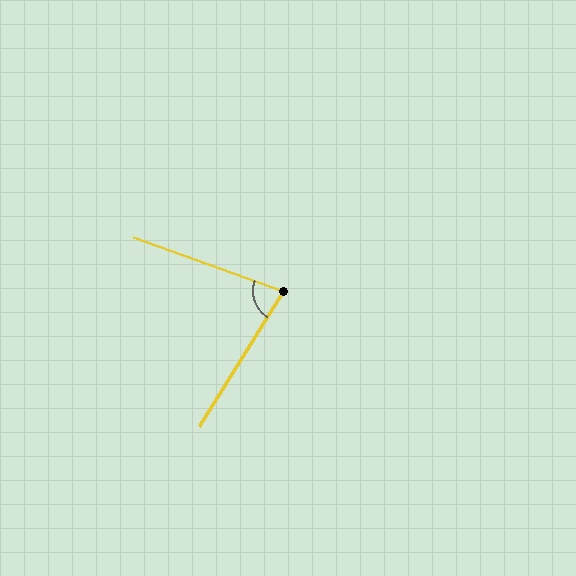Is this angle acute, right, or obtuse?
It is acute.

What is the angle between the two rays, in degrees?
Approximately 78 degrees.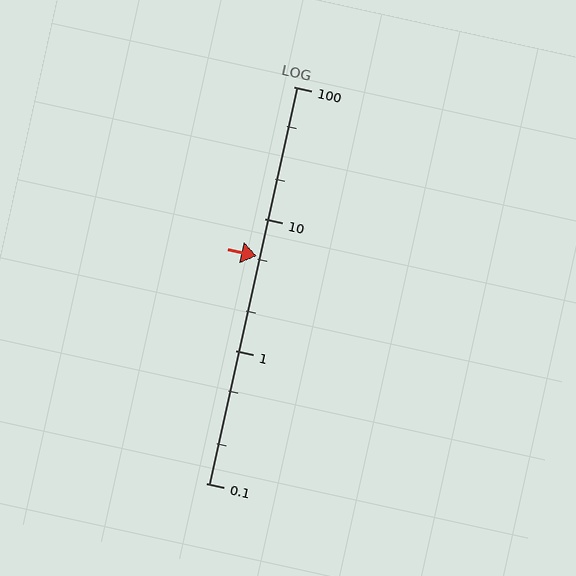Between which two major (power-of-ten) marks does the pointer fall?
The pointer is between 1 and 10.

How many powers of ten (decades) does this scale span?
The scale spans 3 decades, from 0.1 to 100.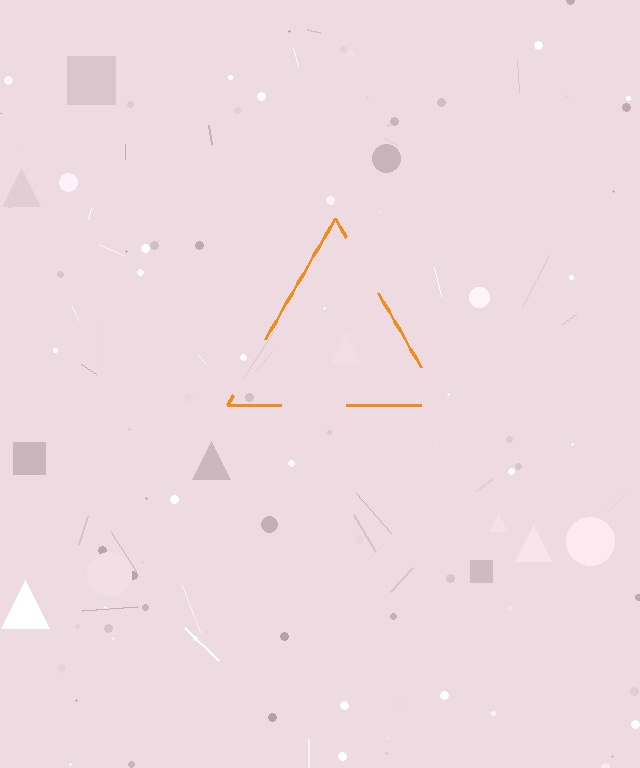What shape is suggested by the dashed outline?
The dashed outline suggests a triangle.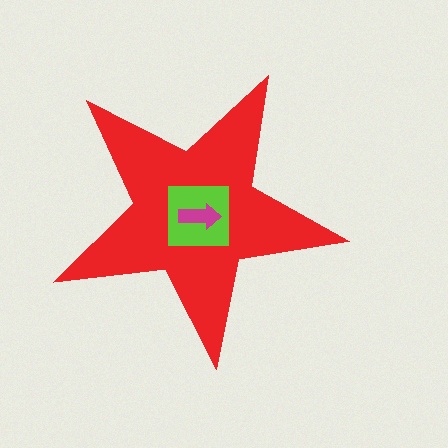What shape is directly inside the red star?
The lime square.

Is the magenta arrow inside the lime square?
Yes.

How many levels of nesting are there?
3.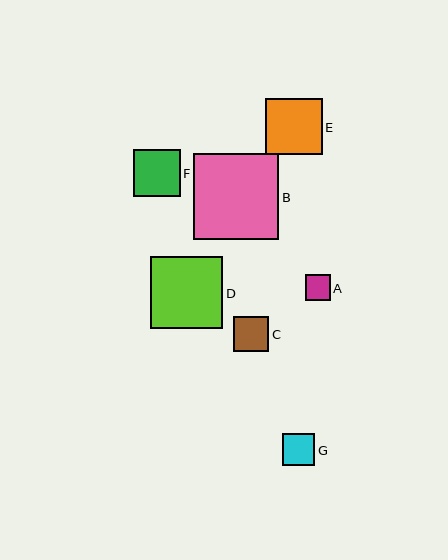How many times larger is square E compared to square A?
Square E is approximately 2.2 times the size of square A.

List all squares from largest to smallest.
From largest to smallest: B, D, E, F, C, G, A.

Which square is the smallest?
Square A is the smallest with a size of approximately 25 pixels.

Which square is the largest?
Square B is the largest with a size of approximately 85 pixels.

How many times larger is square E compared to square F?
Square E is approximately 1.2 times the size of square F.